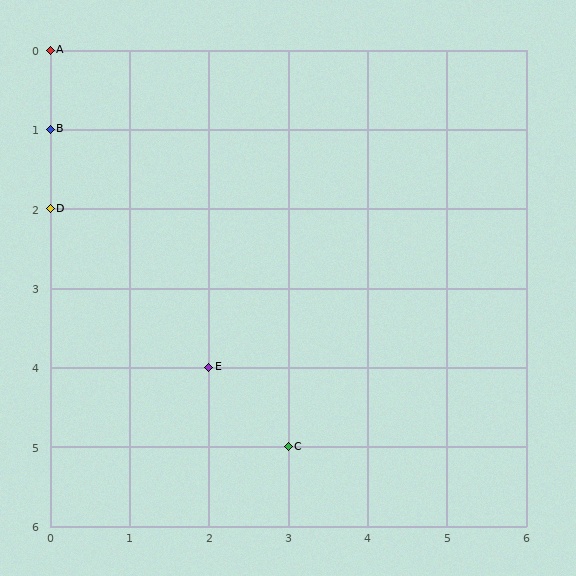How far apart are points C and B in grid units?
Points C and B are 3 columns and 4 rows apart (about 5.0 grid units diagonally).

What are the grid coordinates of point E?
Point E is at grid coordinates (2, 4).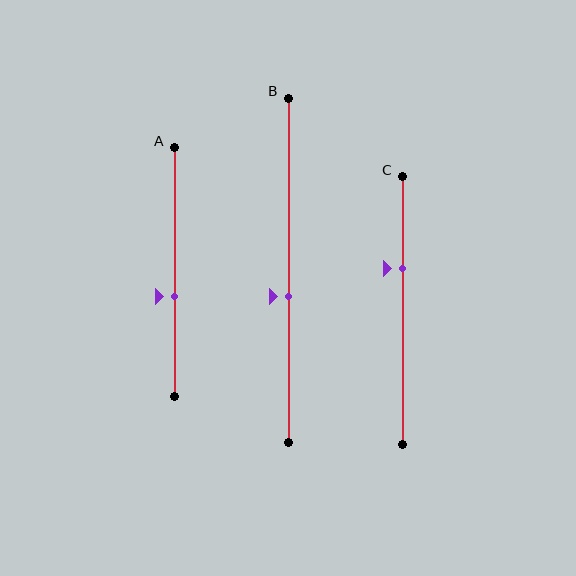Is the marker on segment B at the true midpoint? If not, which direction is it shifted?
No, the marker on segment B is shifted downward by about 8% of the segment length.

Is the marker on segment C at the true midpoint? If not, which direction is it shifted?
No, the marker on segment C is shifted upward by about 16% of the segment length.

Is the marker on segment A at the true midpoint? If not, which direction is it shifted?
No, the marker on segment A is shifted downward by about 10% of the segment length.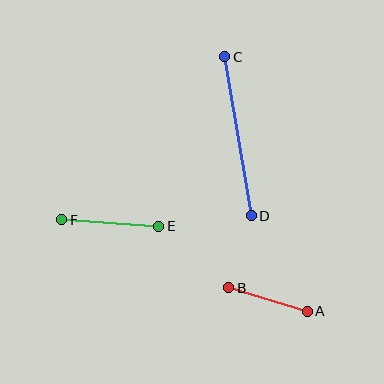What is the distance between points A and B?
The distance is approximately 82 pixels.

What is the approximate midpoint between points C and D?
The midpoint is at approximately (238, 136) pixels.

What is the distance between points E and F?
The distance is approximately 97 pixels.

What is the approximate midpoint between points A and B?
The midpoint is at approximately (268, 300) pixels.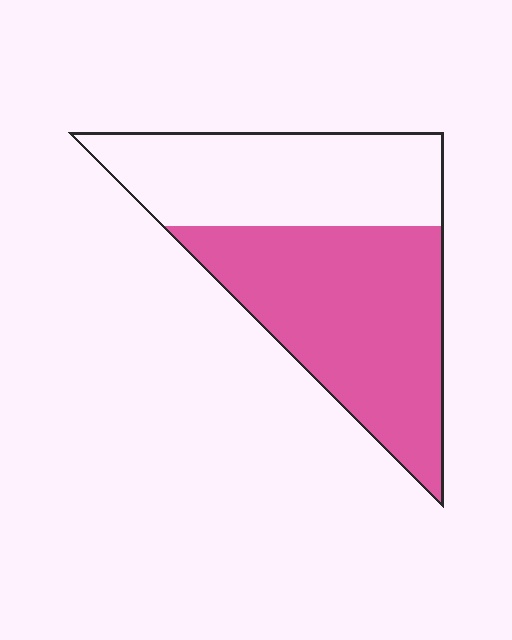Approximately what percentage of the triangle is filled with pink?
Approximately 55%.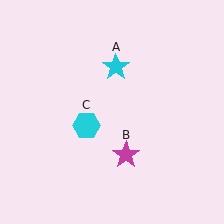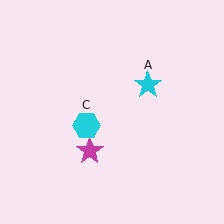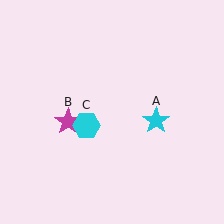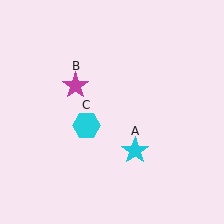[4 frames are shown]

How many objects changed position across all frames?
2 objects changed position: cyan star (object A), magenta star (object B).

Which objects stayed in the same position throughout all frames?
Cyan hexagon (object C) remained stationary.